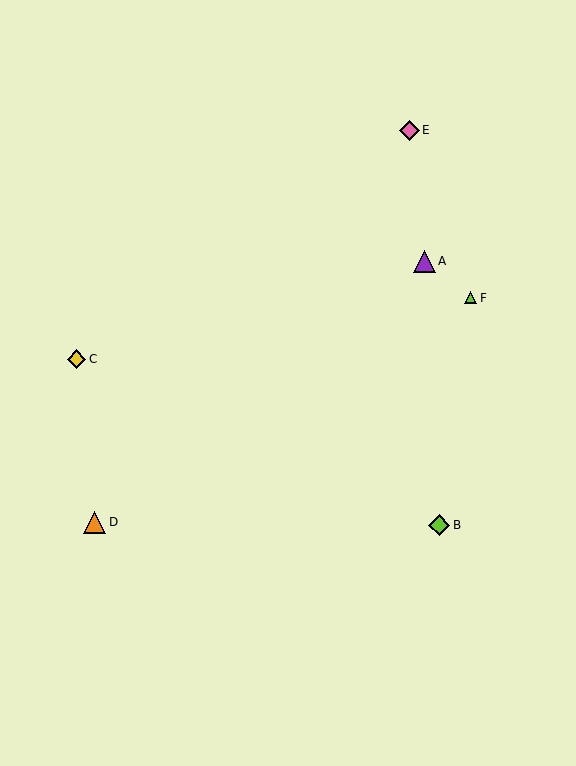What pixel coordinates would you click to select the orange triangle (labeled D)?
Click at (94, 522) to select the orange triangle D.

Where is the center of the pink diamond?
The center of the pink diamond is at (409, 130).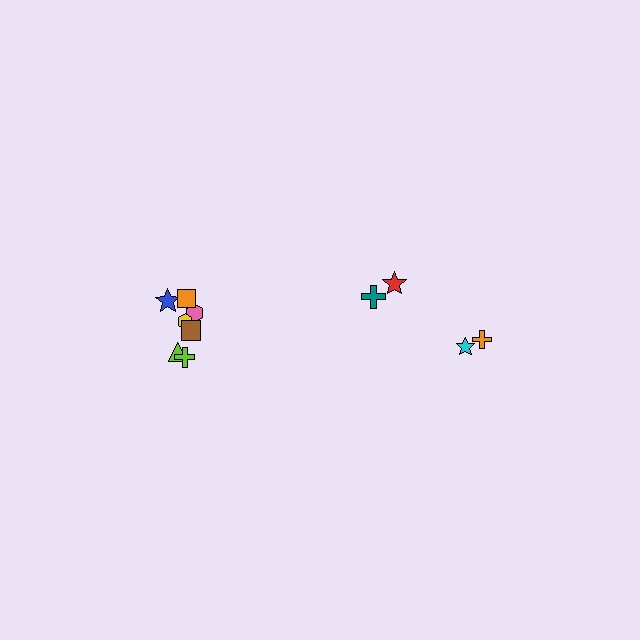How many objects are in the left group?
There are 7 objects.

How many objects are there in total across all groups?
There are 11 objects.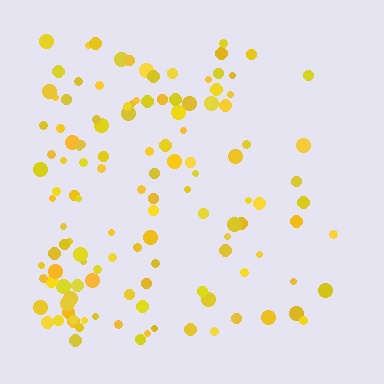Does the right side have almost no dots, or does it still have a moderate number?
Still a moderate number, just noticeably fewer than the left.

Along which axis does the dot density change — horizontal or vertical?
Horizontal.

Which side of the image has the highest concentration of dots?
The left.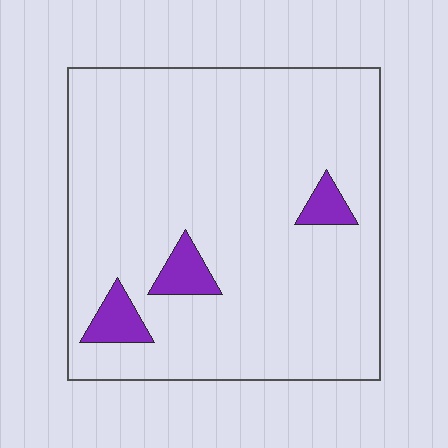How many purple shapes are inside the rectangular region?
3.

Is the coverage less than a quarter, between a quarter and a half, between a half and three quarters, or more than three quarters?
Less than a quarter.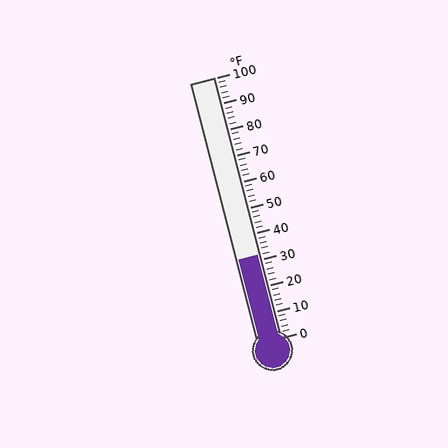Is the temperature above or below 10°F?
The temperature is above 10°F.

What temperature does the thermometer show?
The thermometer shows approximately 32°F.